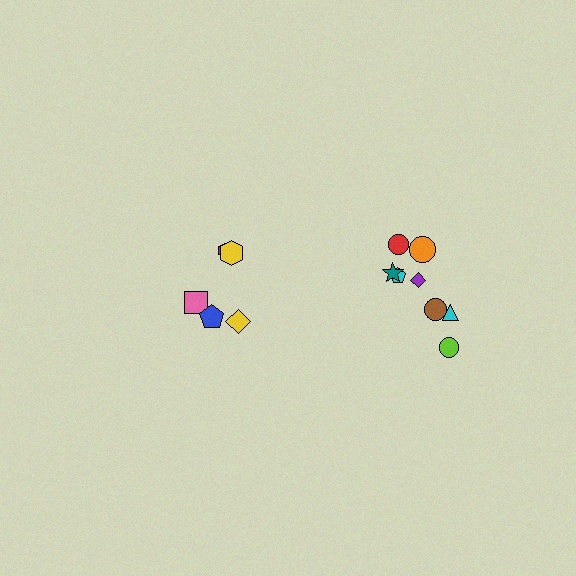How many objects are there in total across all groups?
There are 13 objects.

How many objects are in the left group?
There are 5 objects.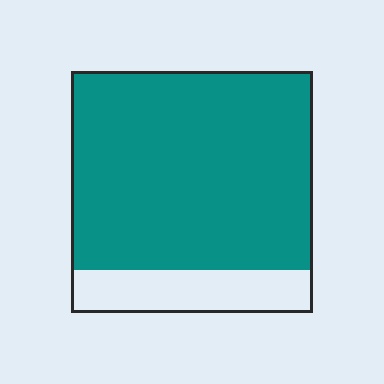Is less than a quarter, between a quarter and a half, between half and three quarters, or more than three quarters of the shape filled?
More than three quarters.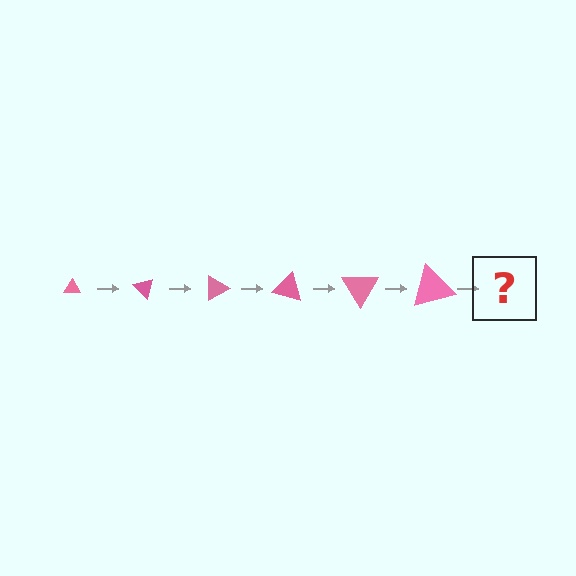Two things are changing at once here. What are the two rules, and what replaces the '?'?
The two rules are that the triangle grows larger each step and it rotates 45 degrees each step. The '?' should be a triangle, larger than the previous one and rotated 270 degrees from the start.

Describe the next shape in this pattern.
It should be a triangle, larger than the previous one and rotated 270 degrees from the start.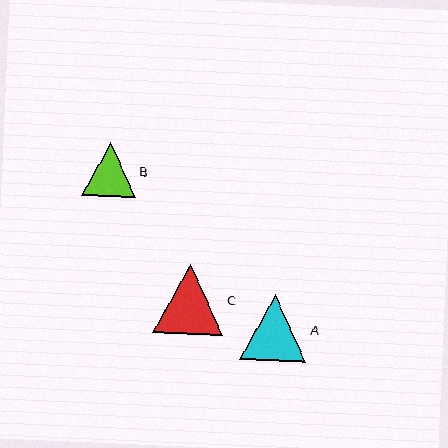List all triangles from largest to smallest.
From largest to smallest: C, A, B.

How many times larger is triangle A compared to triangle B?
Triangle A is approximately 1.2 times the size of triangle B.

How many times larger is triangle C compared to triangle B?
Triangle C is approximately 1.3 times the size of triangle B.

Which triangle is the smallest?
Triangle B is the smallest with a size of approximately 53 pixels.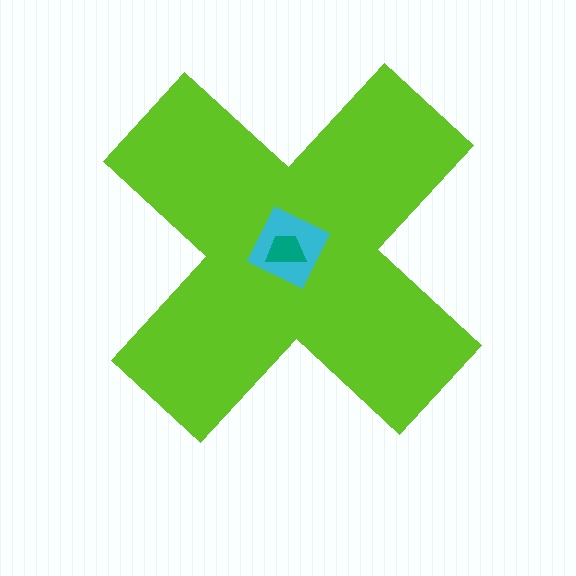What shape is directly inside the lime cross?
The cyan diamond.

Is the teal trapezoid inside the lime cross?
Yes.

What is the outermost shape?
The lime cross.